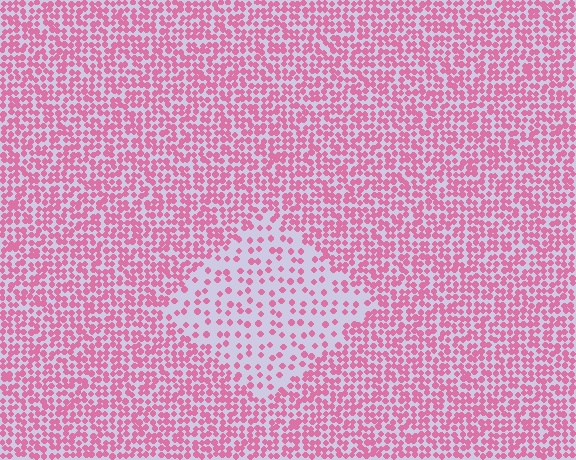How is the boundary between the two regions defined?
The boundary is defined by a change in element density (approximately 2.4x ratio). All elements are the same color, size, and shape.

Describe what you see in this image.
The image contains small pink elements arranged at two different densities. A diamond-shaped region is visible where the elements are less densely packed than the surrounding area.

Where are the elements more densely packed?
The elements are more densely packed outside the diamond boundary.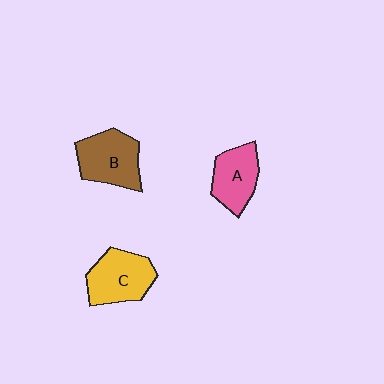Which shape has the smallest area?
Shape A (pink).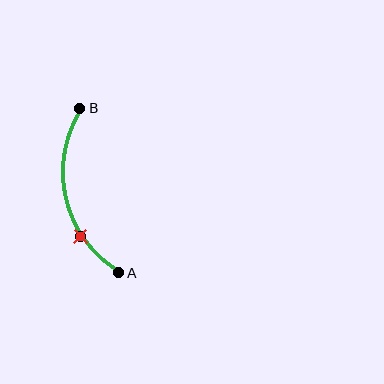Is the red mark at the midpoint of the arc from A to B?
No. The red mark lies on the arc but is closer to endpoint A. The arc midpoint would be at the point on the curve equidistant along the arc from both A and B.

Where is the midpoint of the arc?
The arc midpoint is the point on the curve farthest from the straight line joining A and B. It sits to the left of that line.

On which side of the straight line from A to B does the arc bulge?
The arc bulges to the left of the straight line connecting A and B.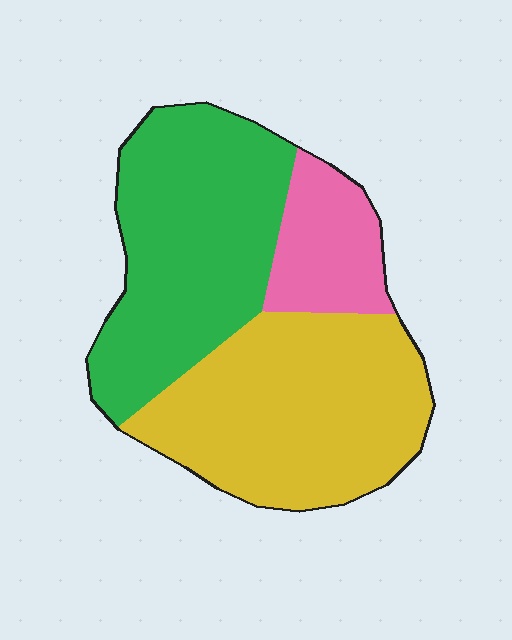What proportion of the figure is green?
Green takes up about two fifths (2/5) of the figure.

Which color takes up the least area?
Pink, at roughly 15%.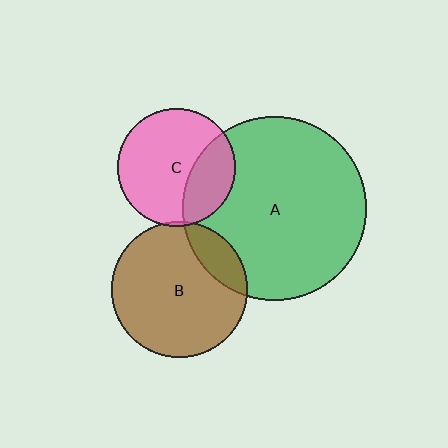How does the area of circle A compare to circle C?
Approximately 2.4 times.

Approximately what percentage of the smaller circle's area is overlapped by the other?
Approximately 5%.